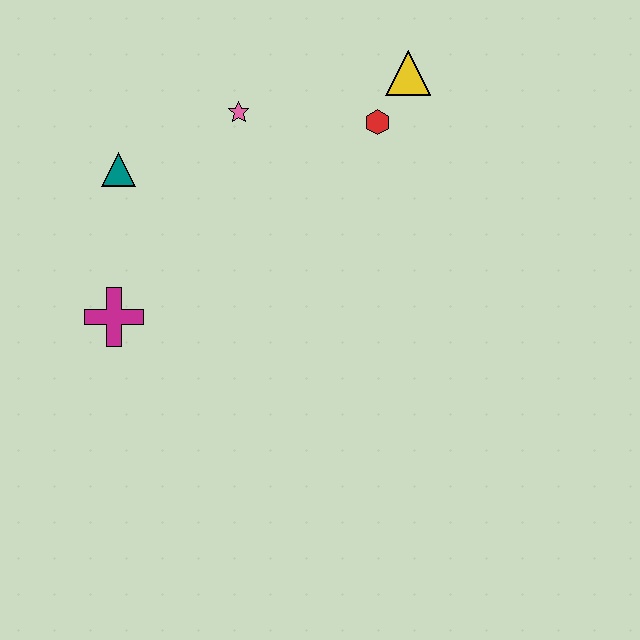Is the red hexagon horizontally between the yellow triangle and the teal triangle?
Yes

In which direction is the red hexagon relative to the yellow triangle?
The red hexagon is below the yellow triangle.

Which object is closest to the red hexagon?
The yellow triangle is closest to the red hexagon.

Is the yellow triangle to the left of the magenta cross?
No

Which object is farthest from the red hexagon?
The magenta cross is farthest from the red hexagon.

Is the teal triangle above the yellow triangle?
No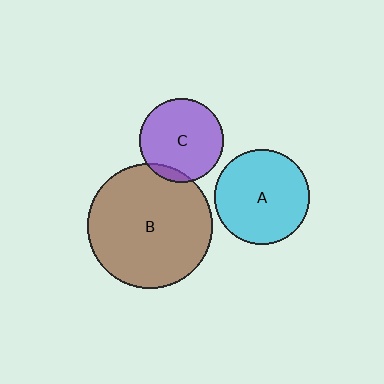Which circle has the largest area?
Circle B (brown).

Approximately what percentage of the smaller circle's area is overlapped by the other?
Approximately 10%.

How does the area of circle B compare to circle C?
Approximately 2.2 times.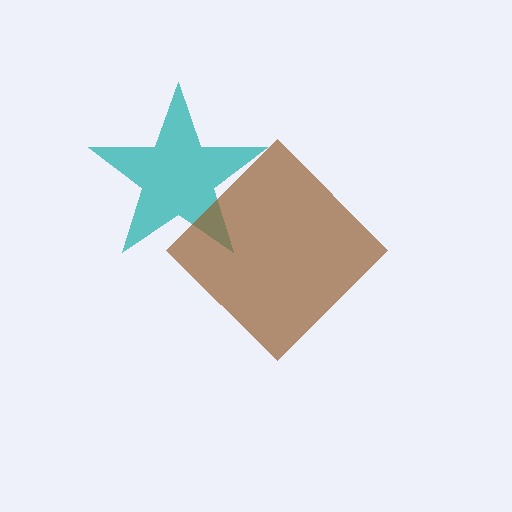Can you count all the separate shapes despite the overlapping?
Yes, there are 2 separate shapes.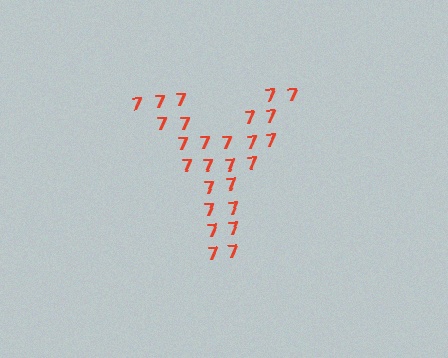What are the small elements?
The small elements are digit 7's.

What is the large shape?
The large shape is the letter Y.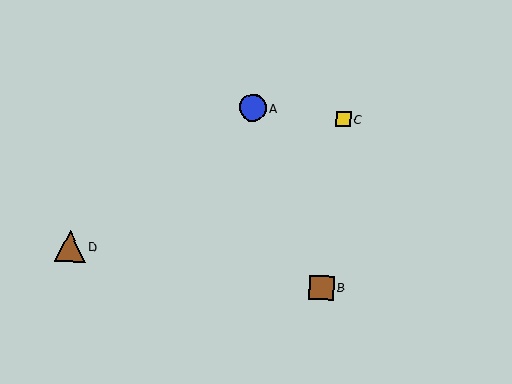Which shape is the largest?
The brown triangle (labeled D) is the largest.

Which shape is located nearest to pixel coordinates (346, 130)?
The yellow square (labeled C) at (343, 119) is nearest to that location.